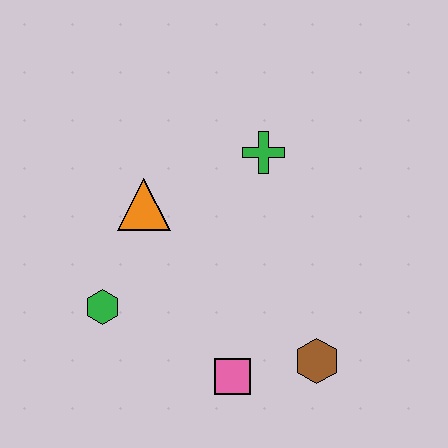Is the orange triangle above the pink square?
Yes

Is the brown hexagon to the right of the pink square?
Yes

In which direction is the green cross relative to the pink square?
The green cross is above the pink square.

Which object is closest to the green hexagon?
The orange triangle is closest to the green hexagon.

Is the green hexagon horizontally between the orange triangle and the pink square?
No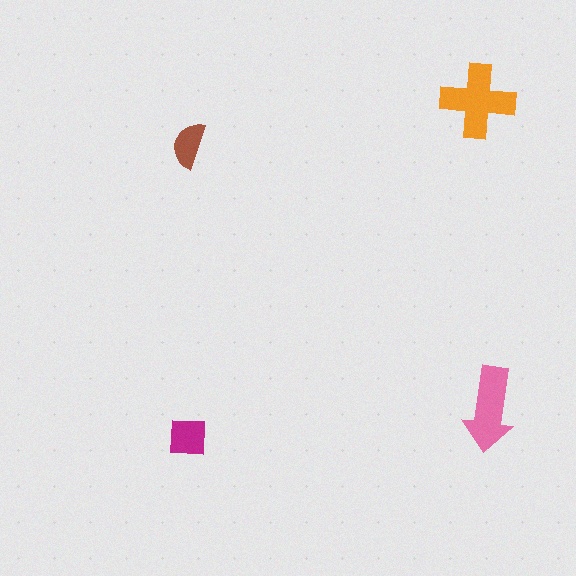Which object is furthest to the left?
The brown semicircle is leftmost.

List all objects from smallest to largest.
The brown semicircle, the magenta square, the pink arrow, the orange cross.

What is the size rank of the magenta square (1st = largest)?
3rd.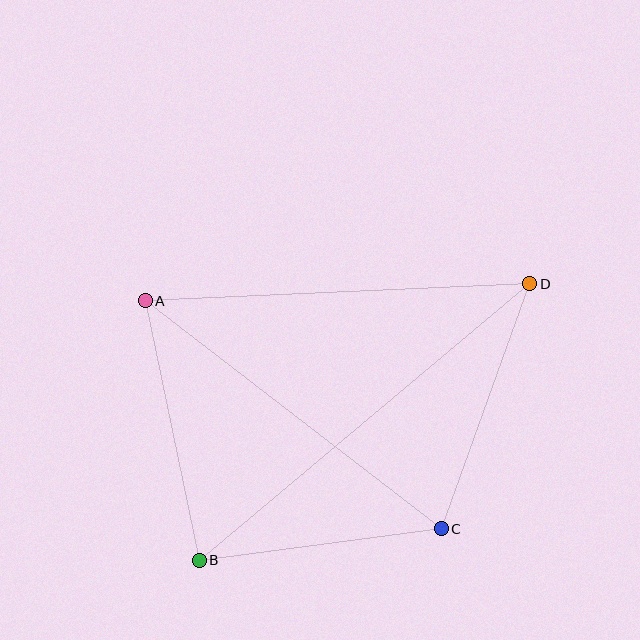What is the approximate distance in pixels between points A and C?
The distance between A and C is approximately 374 pixels.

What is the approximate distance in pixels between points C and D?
The distance between C and D is approximately 260 pixels.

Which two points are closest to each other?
Points B and C are closest to each other.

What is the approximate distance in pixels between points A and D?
The distance between A and D is approximately 385 pixels.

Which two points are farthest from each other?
Points B and D are farthest from each other.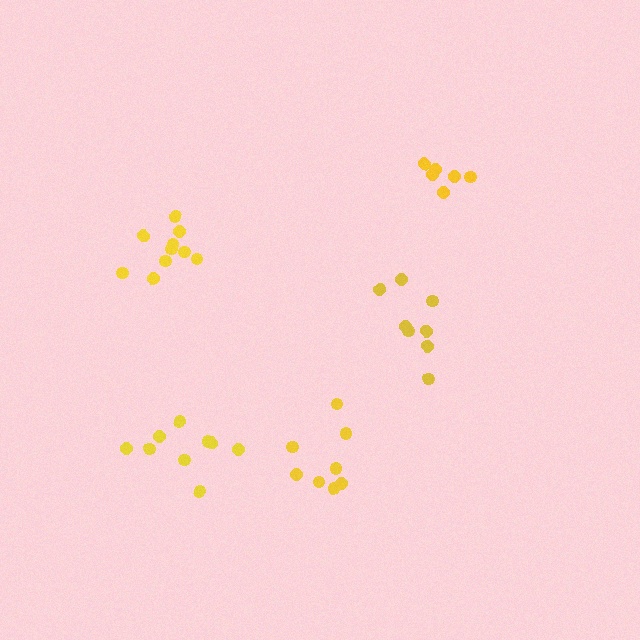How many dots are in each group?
Group 1: 9 dots, Group 2: 6 dots, Group 3: 8 dots, Group 4: 10 dots, Group 5: 8 dots (41 total).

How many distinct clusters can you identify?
There are 5 distinct clusters.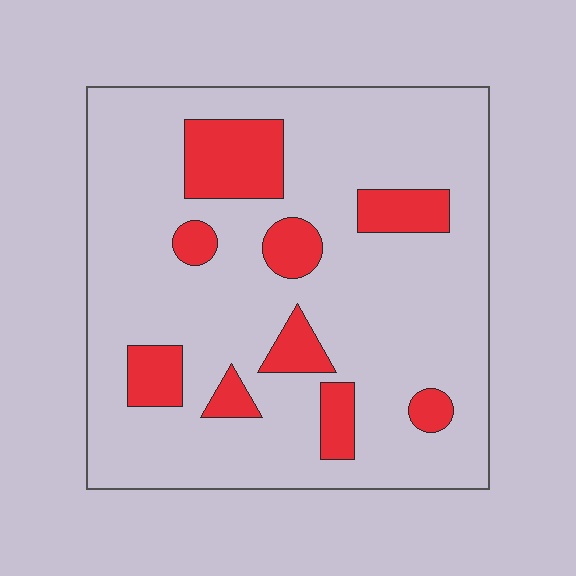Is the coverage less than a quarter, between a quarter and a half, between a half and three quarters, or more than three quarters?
Less than a quarter.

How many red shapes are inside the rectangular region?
9.